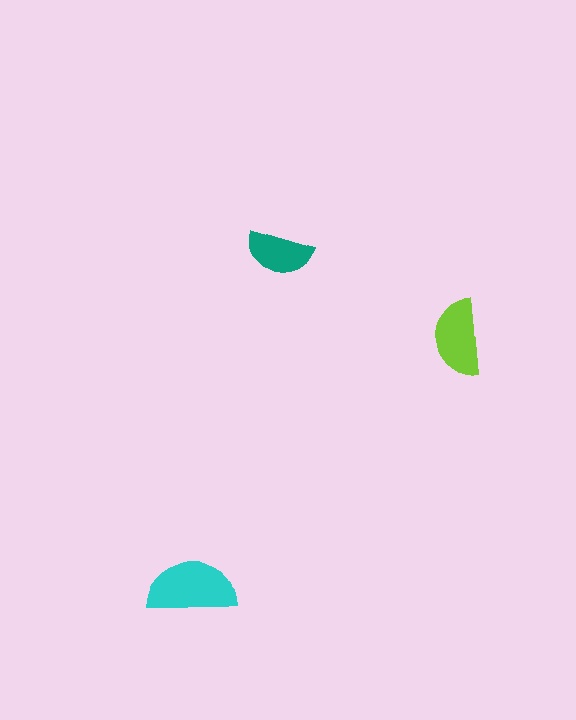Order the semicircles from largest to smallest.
the cyan one, the lime one, the teal one.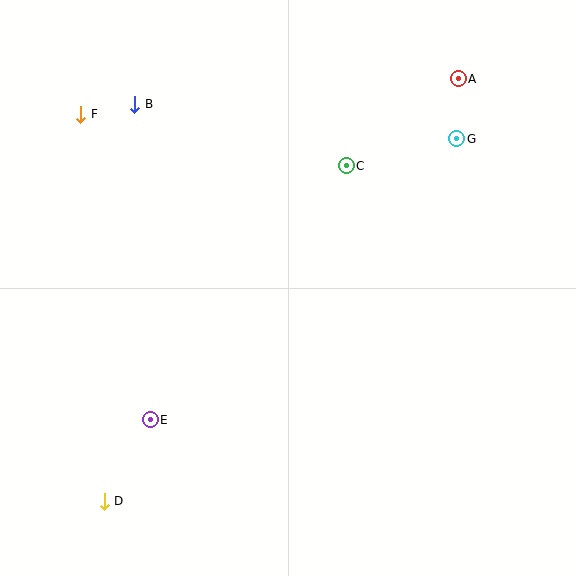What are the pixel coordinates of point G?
Point G is at (457, 139).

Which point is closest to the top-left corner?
Point F is closest to the top-left corner.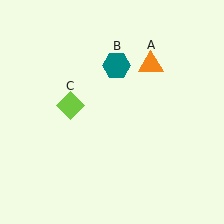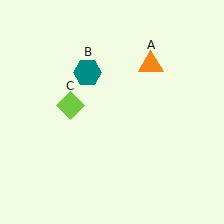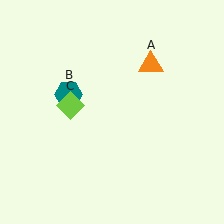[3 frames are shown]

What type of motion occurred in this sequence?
The teal hexagon (object B) rotated counterclockwise around the center of the scene.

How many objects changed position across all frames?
1 object changed position: teal hexagon (object B).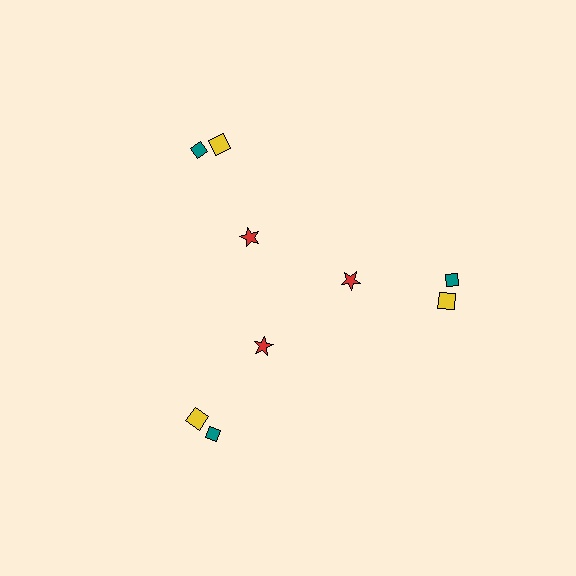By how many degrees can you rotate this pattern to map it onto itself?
The pattern maps onto itself every 120 degrees of rotation.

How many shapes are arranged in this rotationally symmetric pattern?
There are 9 shapes, arranged in 3 groups of 3.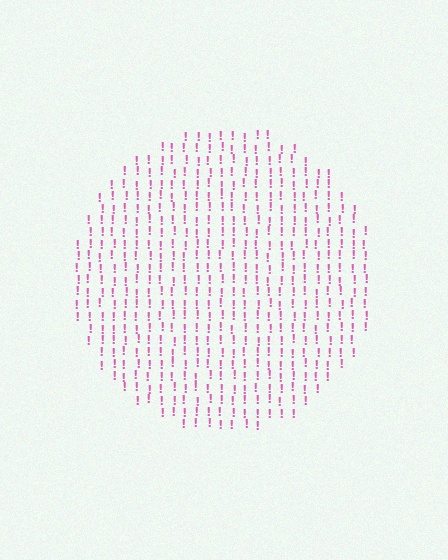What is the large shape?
The large shape is a circle.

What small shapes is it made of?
It is made of small exclamation marks.